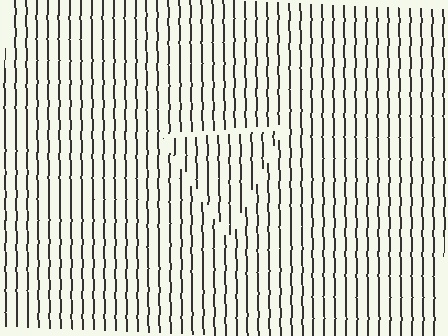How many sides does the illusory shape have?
3 sides — the line-ends trace a triangle.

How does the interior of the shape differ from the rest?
The interior of the shape contains the same grating, shifted by half a period — the contour is defined by the phase discontinuity where line-ends from the inner and outer gratings abut.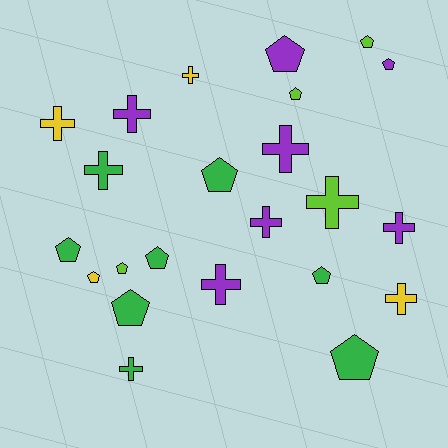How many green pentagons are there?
There are 6 green pentagons.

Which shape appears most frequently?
Pentagon, with 12 objects.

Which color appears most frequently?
Green, with 8 objects.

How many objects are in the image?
There are 23 objects.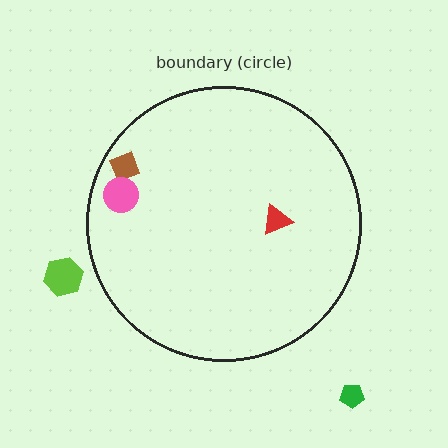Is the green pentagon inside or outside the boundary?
Outside.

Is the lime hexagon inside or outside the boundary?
Outside.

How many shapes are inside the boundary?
3 inside, 2 outside.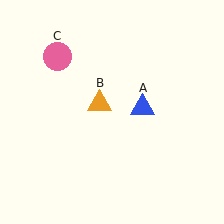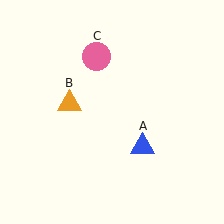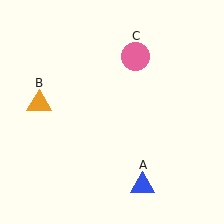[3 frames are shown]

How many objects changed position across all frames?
3 objects changed position: blue triangle (object A), orange triangle (object B), pink circle (object C).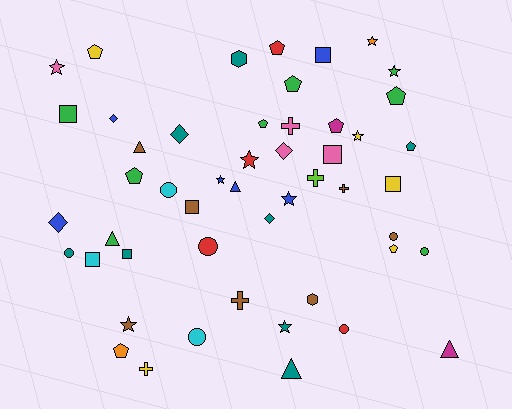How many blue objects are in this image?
There are 6 blue objects.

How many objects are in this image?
There are 50 objects.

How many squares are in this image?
There are 7 squares.